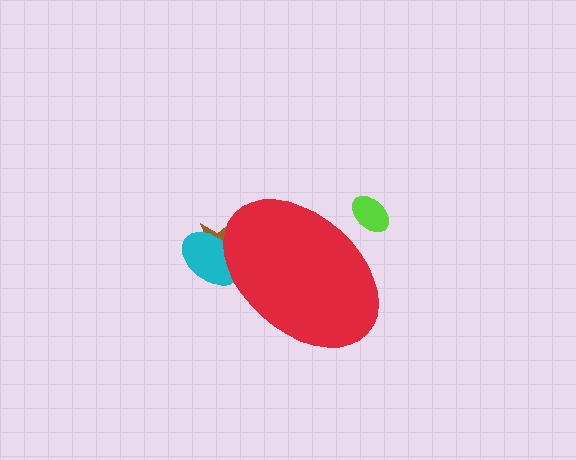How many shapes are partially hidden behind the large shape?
3 shapes are partially hidden.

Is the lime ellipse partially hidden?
Yes, the lime ellipse is partially hidden behind the red ellipse.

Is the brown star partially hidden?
Yes, the brown star is partially hidden behind the red ellipse.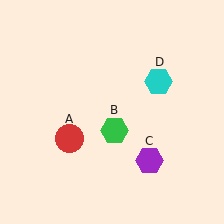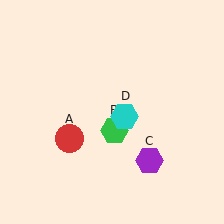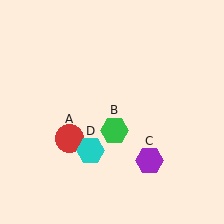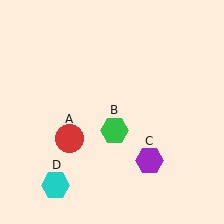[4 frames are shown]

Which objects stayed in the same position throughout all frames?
Red circle (object A) and green hexagon (object B) and purple hexagon (object C) remained stationary.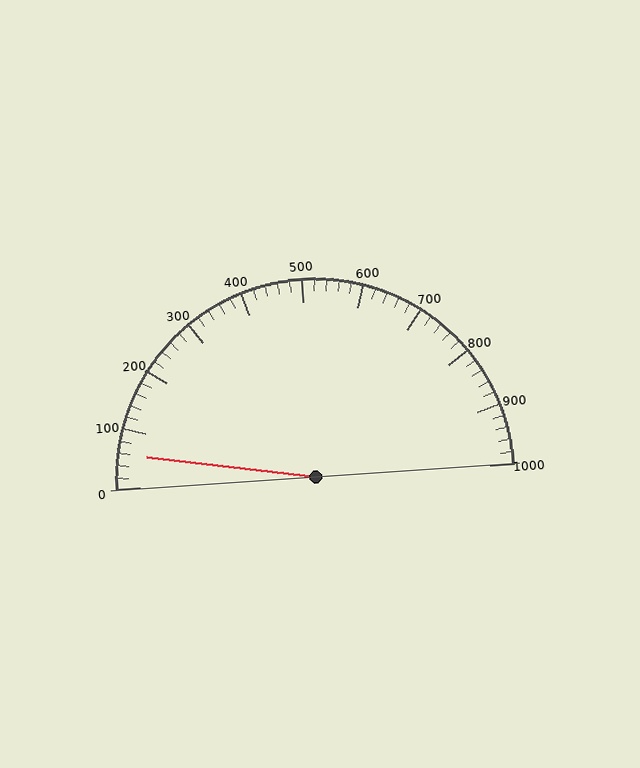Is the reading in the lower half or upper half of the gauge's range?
The reading is in the lower half of the range (0 to 1000).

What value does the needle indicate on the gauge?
The needle indicates approximately 60.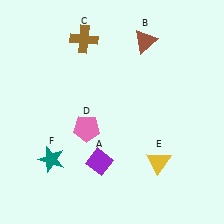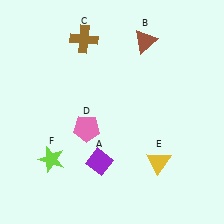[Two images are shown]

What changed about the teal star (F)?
In Image 1, F is teal. In Image 2, it changed to lime.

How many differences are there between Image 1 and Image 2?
There is 1 difference between the two images.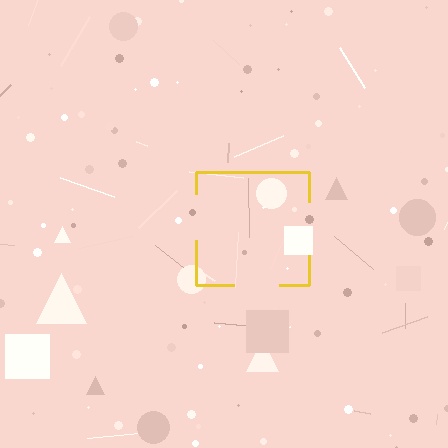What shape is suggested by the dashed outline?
The dashed outline suggests a square.